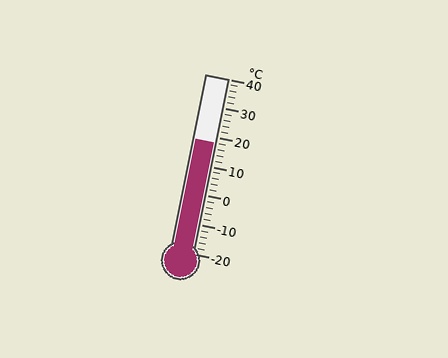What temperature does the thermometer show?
The thermometer shows approximately 18°C.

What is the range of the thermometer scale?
The thermometer scale ranges from -20°C to 40°C.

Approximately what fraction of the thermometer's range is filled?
The thermometer is filled to approximately 65% of its range.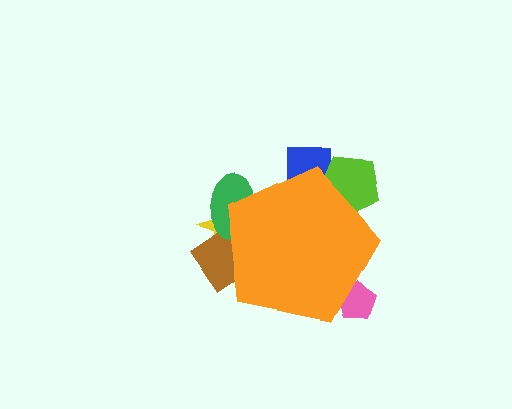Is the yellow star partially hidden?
Yes, the yellow star is partially hidden behind the orange pentagon.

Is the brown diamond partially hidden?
Yes, the brown diamond is partially hidden behind the orange pentagon.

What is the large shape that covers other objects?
An orange pentagon.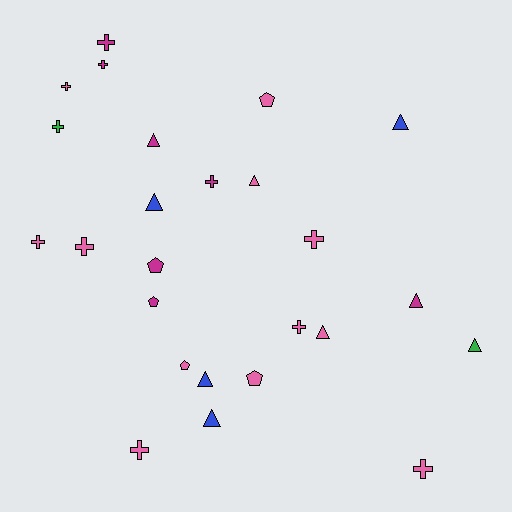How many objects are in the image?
There are 25 objects.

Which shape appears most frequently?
Cross, with 11 objects.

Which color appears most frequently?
Pink, with 12 objects.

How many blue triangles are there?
There are 4 blue triangles.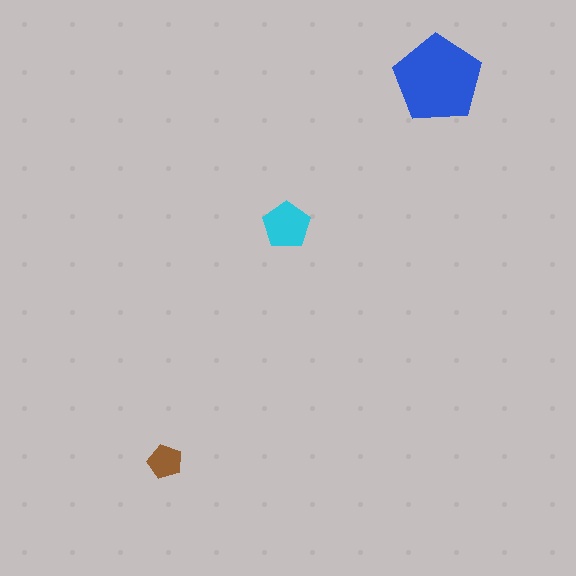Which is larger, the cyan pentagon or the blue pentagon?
The blue one.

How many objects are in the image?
There are 3 objects in the image.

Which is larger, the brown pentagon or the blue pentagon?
The blue one.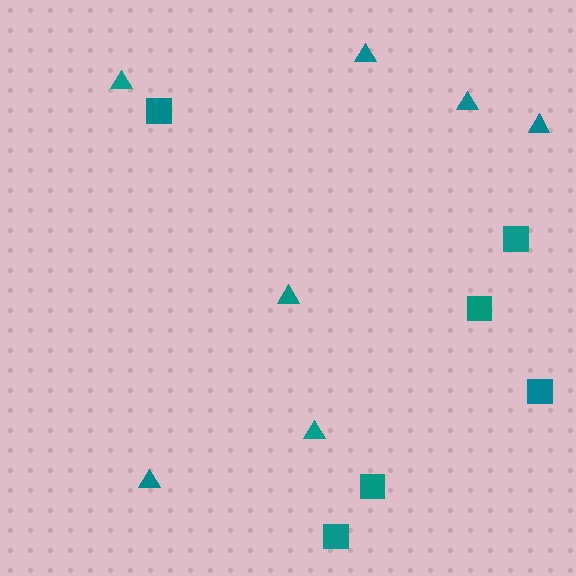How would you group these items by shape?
There are 2 groups: one group of triangles (7) and one group of squares (6).